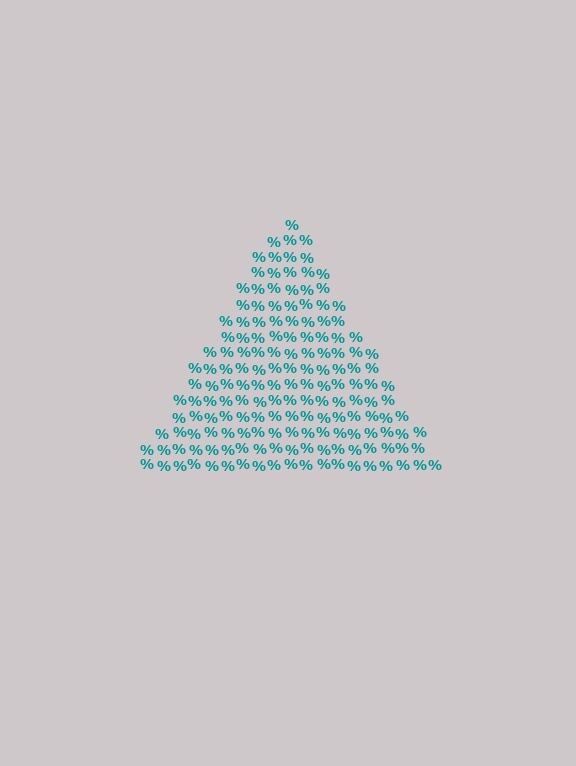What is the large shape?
The large shape is a triangle.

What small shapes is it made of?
It is made of small percent signs.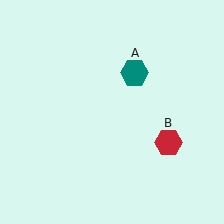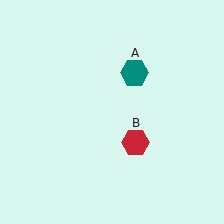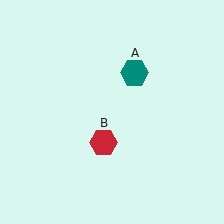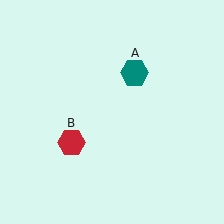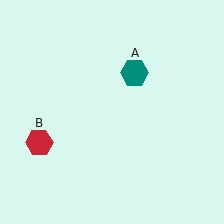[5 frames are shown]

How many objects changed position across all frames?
1 object changed position: red hexagon (object B).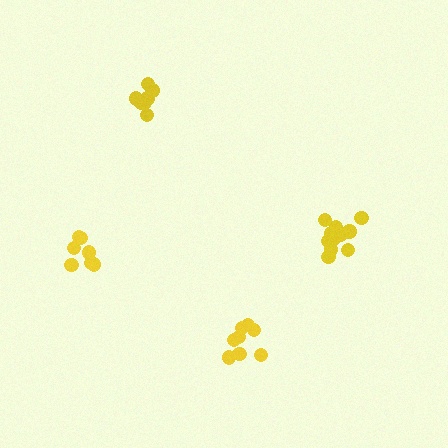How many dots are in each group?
Group 1: 8 dots, Group 2: 7 dots, Group 3: 7 dots, Group 4: 12 dots (34 total).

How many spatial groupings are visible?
There are 4 spatial groupings.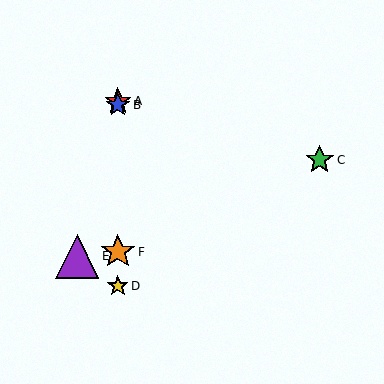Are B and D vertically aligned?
Yes, both are at x≈118.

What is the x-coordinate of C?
Object C is at x≈320.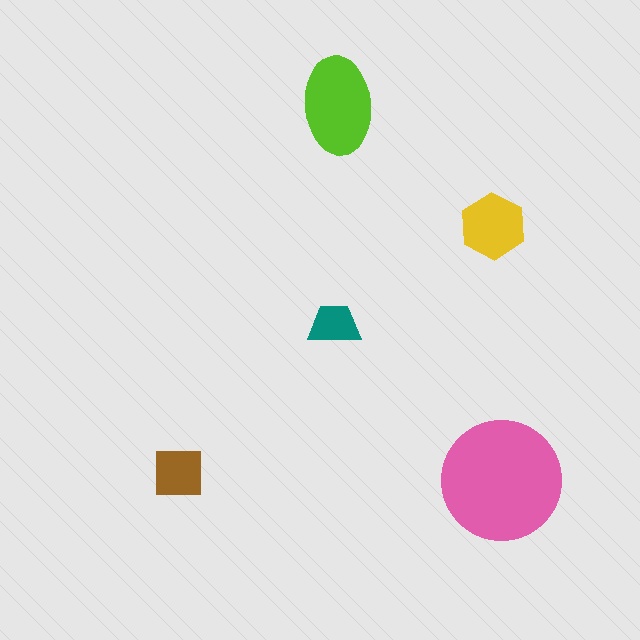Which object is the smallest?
The teal trapezoid.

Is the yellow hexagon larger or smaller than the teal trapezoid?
Larger.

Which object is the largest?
The pink circle.